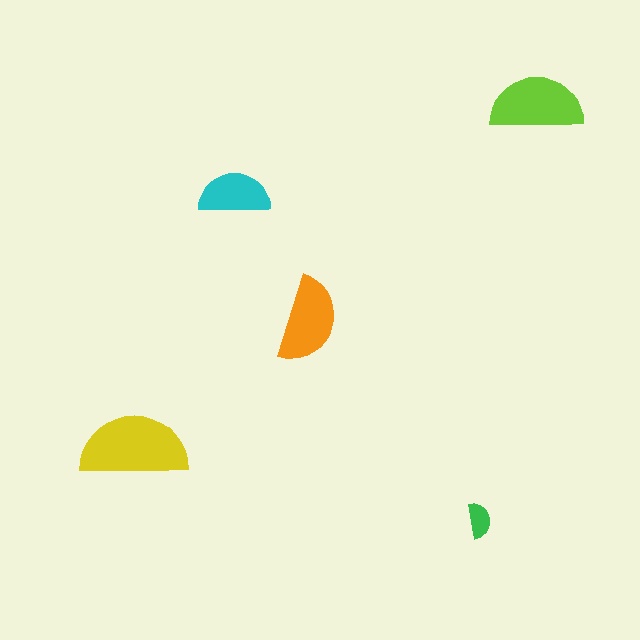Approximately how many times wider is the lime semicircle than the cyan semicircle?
About 1.5 times wider.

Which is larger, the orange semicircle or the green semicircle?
The orange one.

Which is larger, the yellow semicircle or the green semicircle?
The yellow one.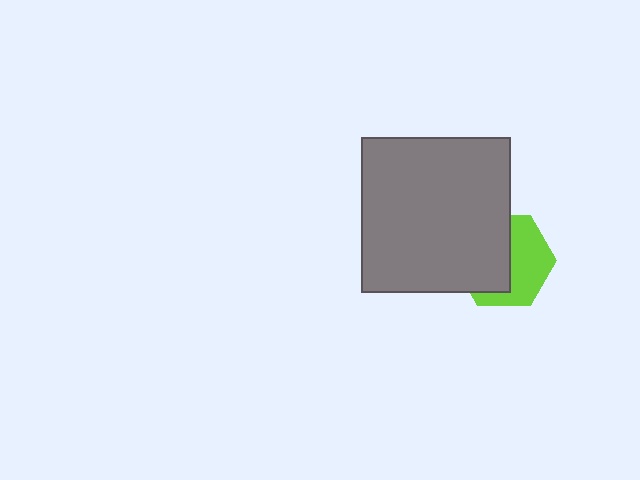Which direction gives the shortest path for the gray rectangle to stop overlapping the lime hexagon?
Moving left gives the shortest separation.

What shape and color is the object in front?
The object in front is a gray rectangle.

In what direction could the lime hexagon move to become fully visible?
The lime hexagon could move right. That would shift it out from behind the gray rectangle entirely.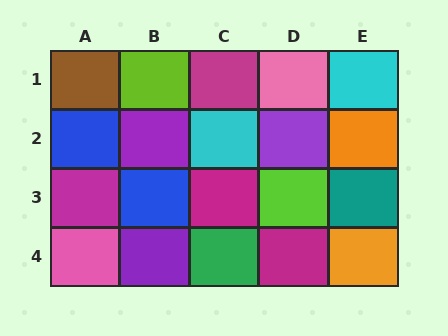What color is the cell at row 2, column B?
Purple.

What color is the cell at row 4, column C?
Green.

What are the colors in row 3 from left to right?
Magenta, blue, magenta, lime, teal.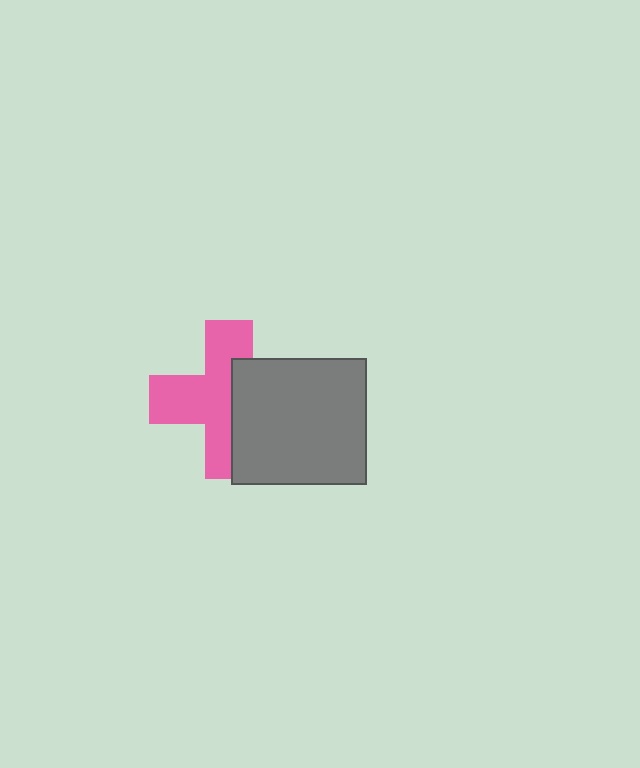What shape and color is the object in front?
The object in front is a gray rectangle.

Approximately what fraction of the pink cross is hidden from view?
Roughly 41% of the pink cross is hidden behind the gray rectangle.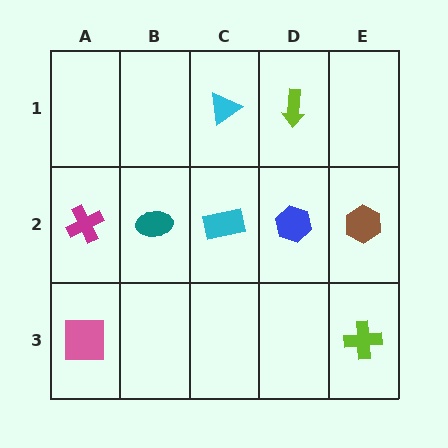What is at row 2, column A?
A magenta cross.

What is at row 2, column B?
A teal ellipse.